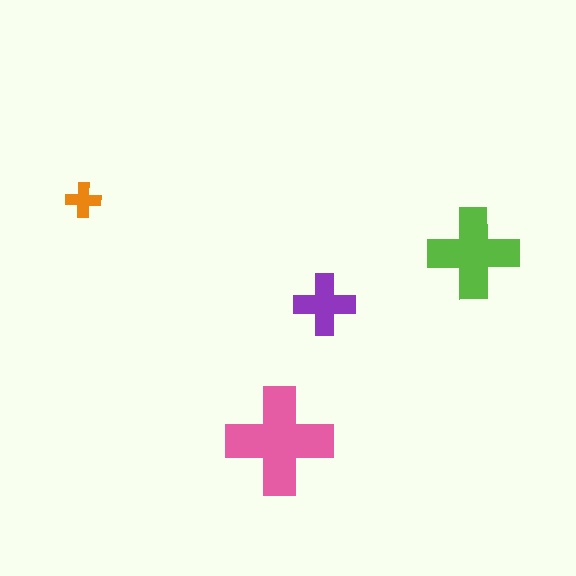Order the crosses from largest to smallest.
the pink one, the lime one, the purple one, the orange one.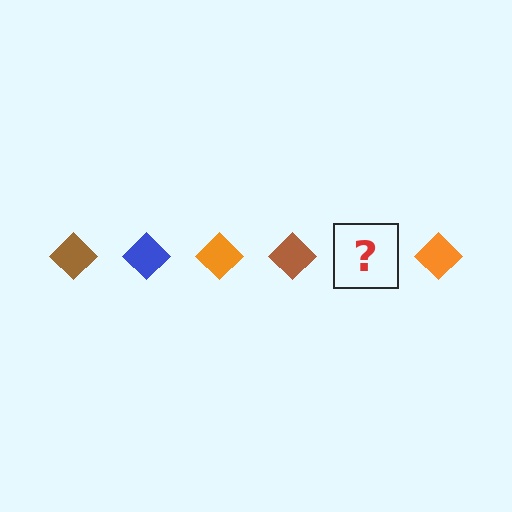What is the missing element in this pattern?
The missing element is a blue diamond.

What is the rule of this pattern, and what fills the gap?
The rule is that the pattern cycles through brown, blue, orange diamonds. The gap should be filled with a blue diamond.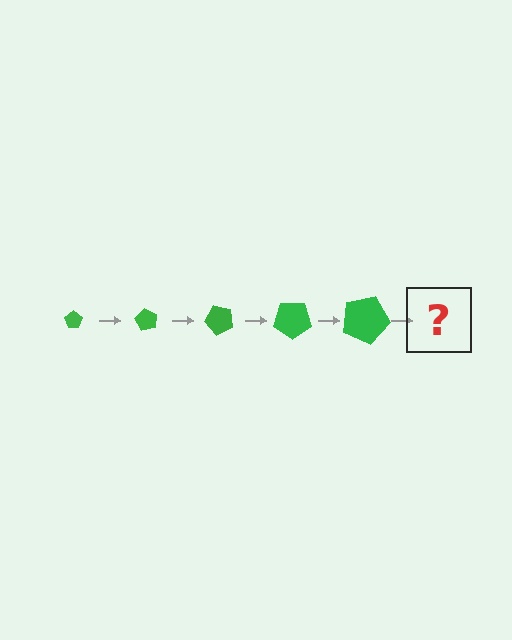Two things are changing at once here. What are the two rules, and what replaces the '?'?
The two rules are that the pentagon grows larger each step and it rotates 60 degrees each step. The '?' should be a pentagon, larger than the previous one and rotated 300 degrees from the start.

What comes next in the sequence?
The next element should be a pentagon, larger than the previous one and rotated 300 degrees from the start.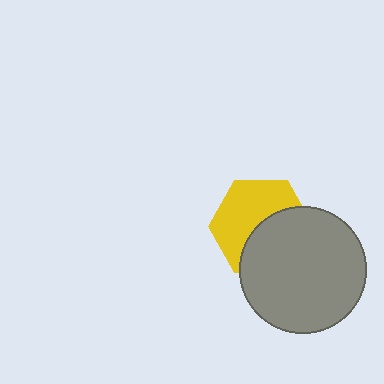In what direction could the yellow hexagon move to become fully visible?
The yellow hexagon could move toward the upper-left. That would shift it out from behind the gray circle entirely.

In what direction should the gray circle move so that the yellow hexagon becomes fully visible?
The gray circle should move toward the lower-right. That is the shortest direction to clear the overlap and leave the yellow hexagon fully visible.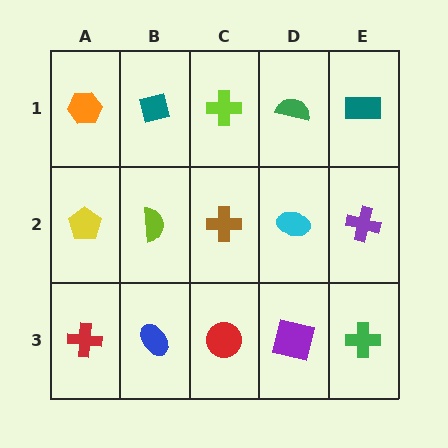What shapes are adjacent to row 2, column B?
A teal square (row 1, column B), a blue ellipse (row 3, column B), a yellow pentagon (row 2, column A), a brown cross (row 2, column C).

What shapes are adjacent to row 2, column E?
A teal rectangle (row 1, column E), a green cross (row 3, column E), a cyan ellipse (row 2, column D).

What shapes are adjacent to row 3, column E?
A purple cross (row 2, column E), a purple square (row 3, column D).